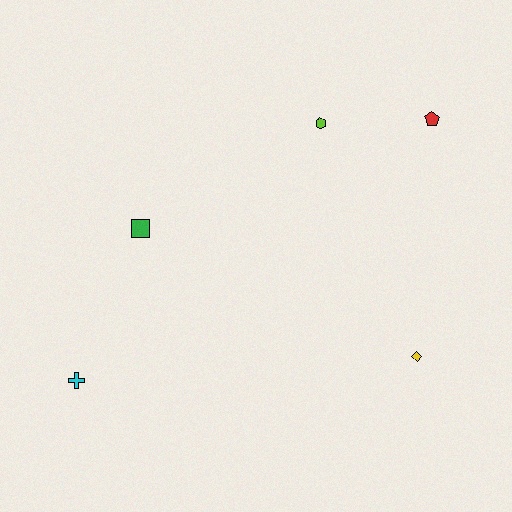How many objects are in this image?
There are 5 objects.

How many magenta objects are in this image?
There are no magenta objects.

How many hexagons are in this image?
There is 1 hexagon.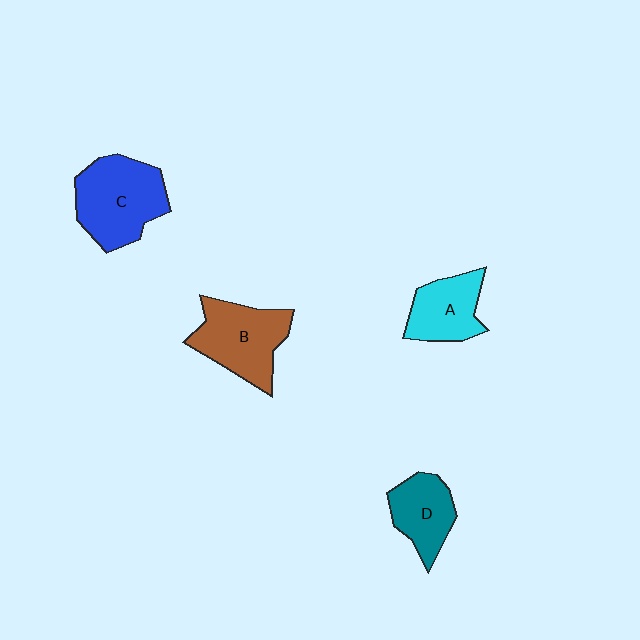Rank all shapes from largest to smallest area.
From largest to smallest: C (blue), B (brown), A (cyan), D (teal).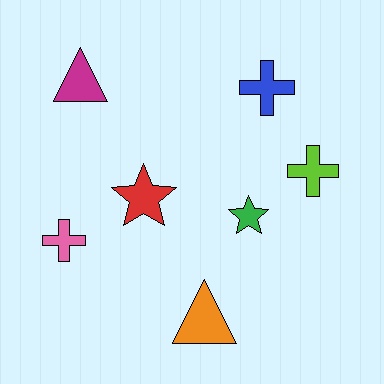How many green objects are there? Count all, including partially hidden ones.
There is 1 green object.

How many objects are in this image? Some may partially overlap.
There are 7 objects.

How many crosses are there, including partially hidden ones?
There are 3 crosses.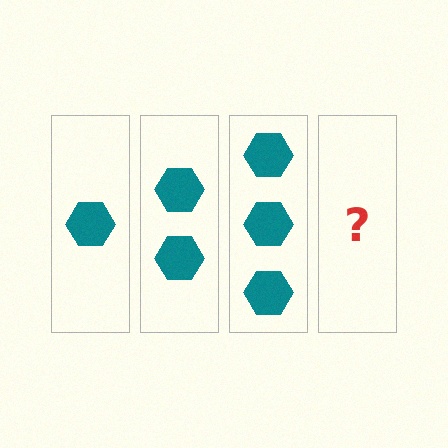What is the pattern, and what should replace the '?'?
The pattern is that each step adds one more hexagon. The '?' should be 4 hexagons.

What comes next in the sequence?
The next element should be 4 hexagons.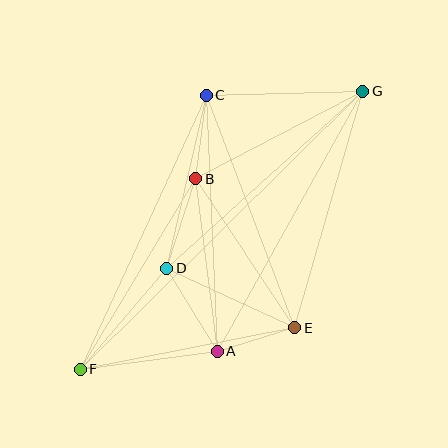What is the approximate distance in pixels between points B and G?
The distance between B and G is approximately 189 pixels.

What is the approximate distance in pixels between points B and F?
The distance between B and F is approximately 223 pixels.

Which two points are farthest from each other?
Points F and G are farthest from each other.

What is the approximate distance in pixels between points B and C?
The distance between B and C is approximately 84 pixels.